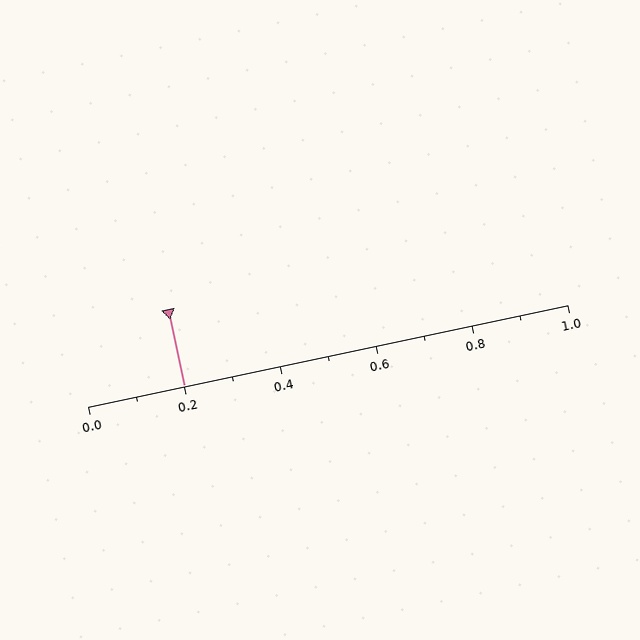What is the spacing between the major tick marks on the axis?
The major ticks are spaced 0.2 apart.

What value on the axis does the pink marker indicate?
The marker indicates approximately 0.2.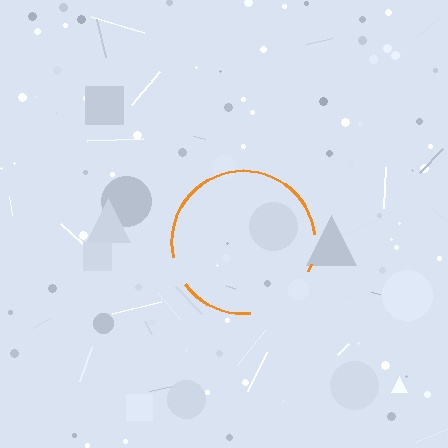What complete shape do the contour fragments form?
The contour fragments form a circle.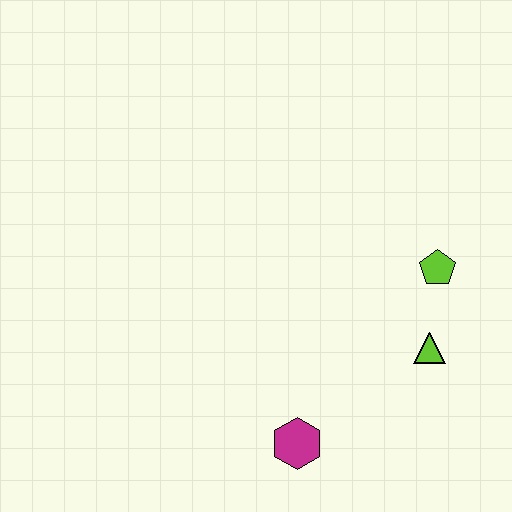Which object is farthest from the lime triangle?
The magenta hexagon is farthest from the lime triangle.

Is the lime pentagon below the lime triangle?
No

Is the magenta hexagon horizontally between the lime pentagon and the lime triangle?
No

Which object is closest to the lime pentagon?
The lime triangle is closest to the lime pentagon.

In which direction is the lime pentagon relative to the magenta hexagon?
The lime pentagon is above the magenta hexagon.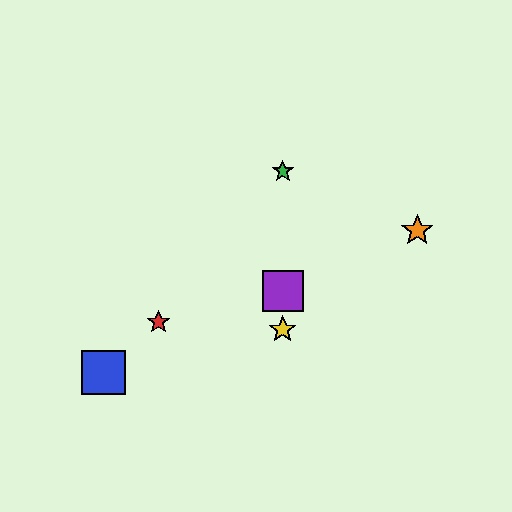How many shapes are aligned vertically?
3 shapes (the green star, the yellow star, the purple square) are aligned vertically.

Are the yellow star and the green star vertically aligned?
Yes, both are at x≈283.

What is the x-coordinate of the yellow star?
The yellow star is at x≈283.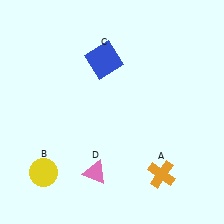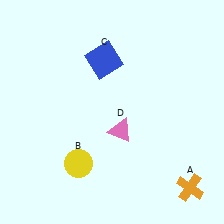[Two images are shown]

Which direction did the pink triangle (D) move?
The pink triangle (D) moved up.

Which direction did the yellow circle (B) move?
The yellow circle (B) moved right.